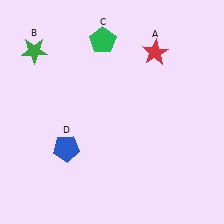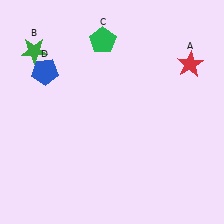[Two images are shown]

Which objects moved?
The objects that moved are: the red star (A), the blue pentagon (D).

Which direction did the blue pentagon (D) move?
The blue pentagon (D) moved up.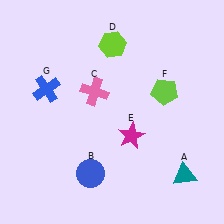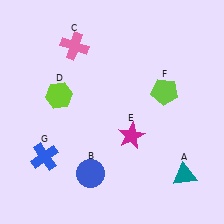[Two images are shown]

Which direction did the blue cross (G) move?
The blue cross (G) moved down.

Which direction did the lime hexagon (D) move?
The lime hexagon (D) moved left.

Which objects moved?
The objects that moved are: the pink cross (C), the lime hexagon (D), the blue cross (G).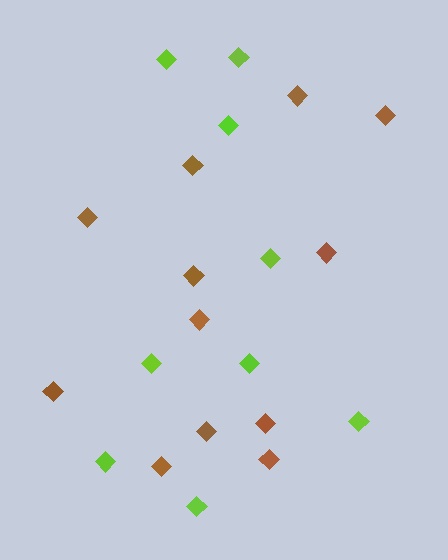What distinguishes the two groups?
There are 2 groups: one group of brown diamonds (12) and one group of lime diamonds (9).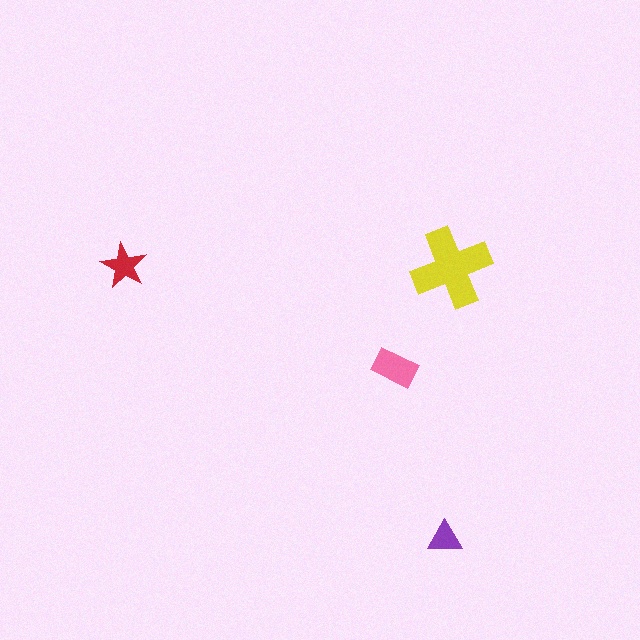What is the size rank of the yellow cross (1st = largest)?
1st.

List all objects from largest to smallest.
The yellow cross, the pink rectangle, the red star, the purple triangle.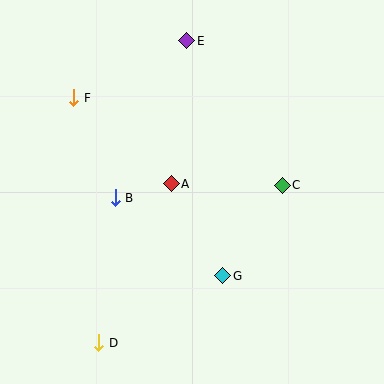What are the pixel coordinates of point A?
Point A is at (171, 184).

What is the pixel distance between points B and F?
The distance between B and F is 108 pixels.